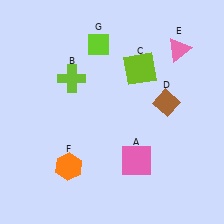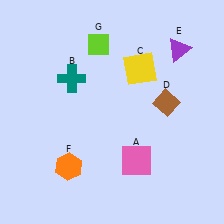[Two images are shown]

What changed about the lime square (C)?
In Image 1, C is lime. In Image 2, it changed to yellow.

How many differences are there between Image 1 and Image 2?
There are 3 differences between the two images.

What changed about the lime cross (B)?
In Image 1, B is lime. In Image 2, it changed to teal.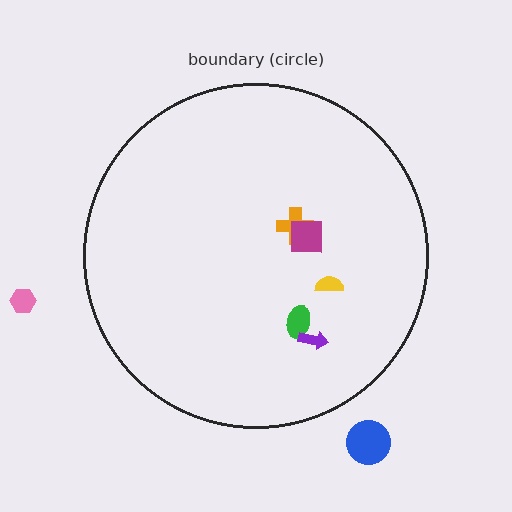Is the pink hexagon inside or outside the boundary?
Outside.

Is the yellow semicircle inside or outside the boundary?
Inside.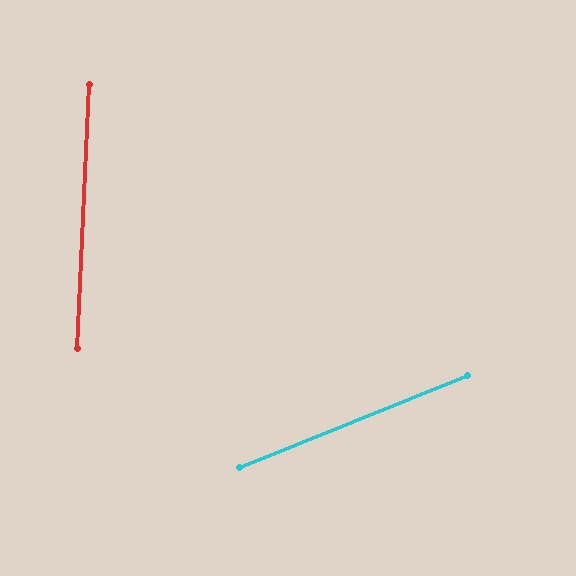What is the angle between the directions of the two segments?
Approximately 65 degrees.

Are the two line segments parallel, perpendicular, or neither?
Neither parallel nor perpendicular — they differ by about 65°.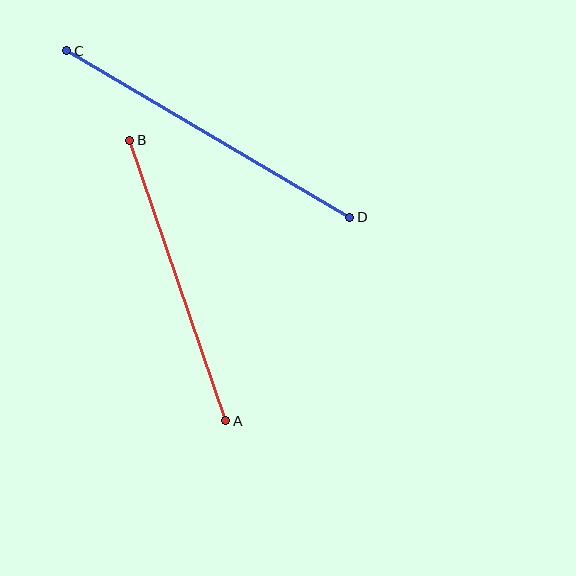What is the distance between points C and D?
The distance is approximately 328 pixels.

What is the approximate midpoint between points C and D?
The midpoint is at approximately (208, 134) pixels.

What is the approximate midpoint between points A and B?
The midpoint is at approximately (178, 280) pixels.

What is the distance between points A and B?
The distance is approximately 296 pixels.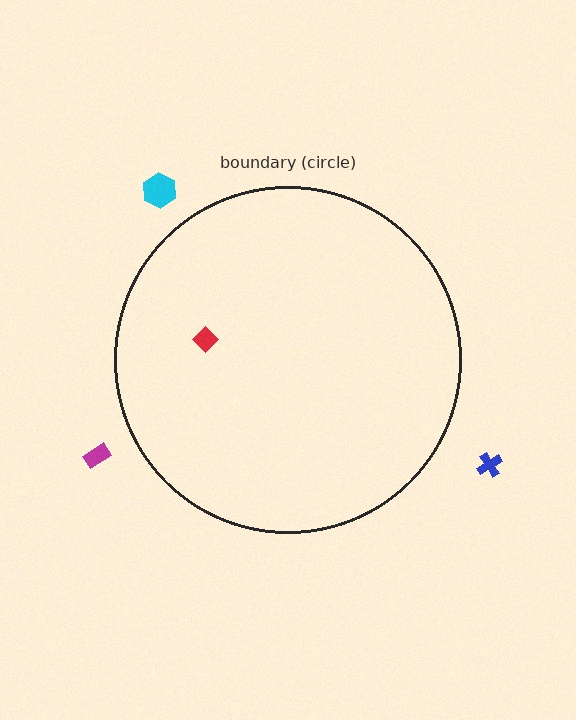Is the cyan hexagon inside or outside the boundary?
Outside.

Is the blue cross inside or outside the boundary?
Outside.